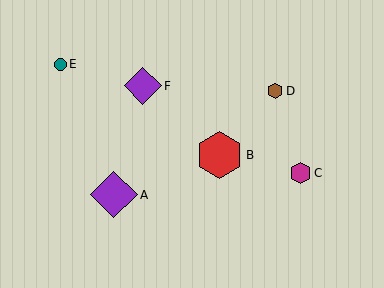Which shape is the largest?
The red hexagon (labeled B) is the largest.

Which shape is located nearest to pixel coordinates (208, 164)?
The red hexagon (labeled B) at (219, 155) is nearest to that location.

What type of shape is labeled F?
Shape F is a purple diamond.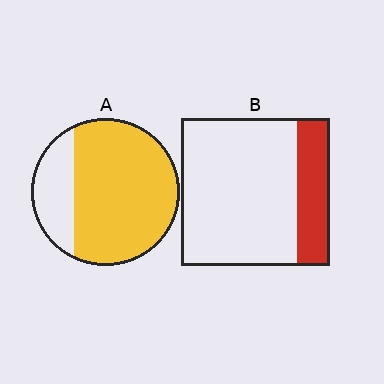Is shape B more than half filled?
No.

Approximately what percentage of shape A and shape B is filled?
A is approximately 75% and B is approximately 20%.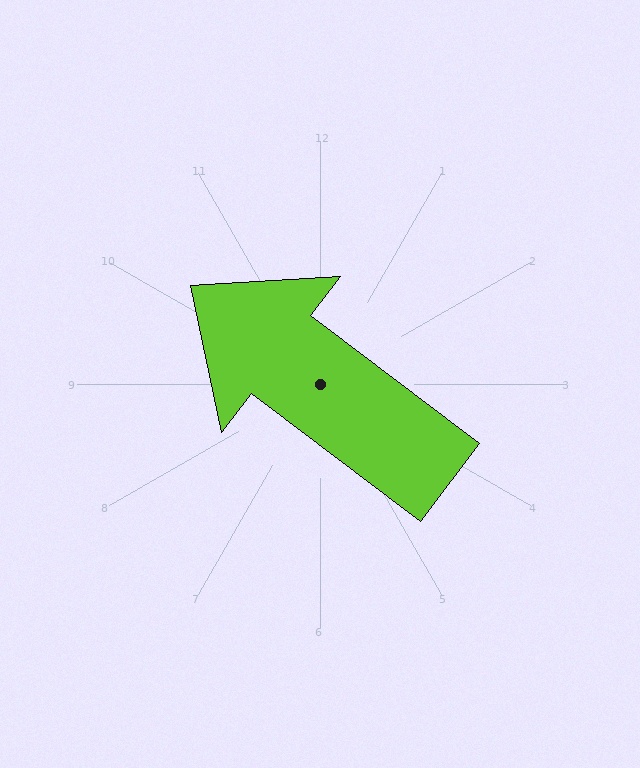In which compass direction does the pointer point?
Northwest.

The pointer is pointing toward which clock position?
Roughly 10 o'clock.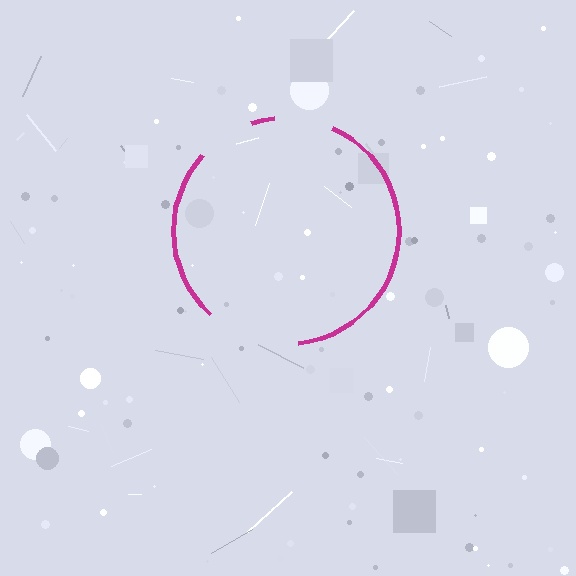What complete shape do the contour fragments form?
The contour fragments form a circle.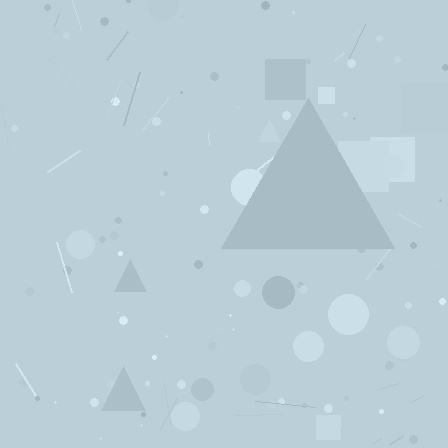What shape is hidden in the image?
A triangle is hidden in the image.